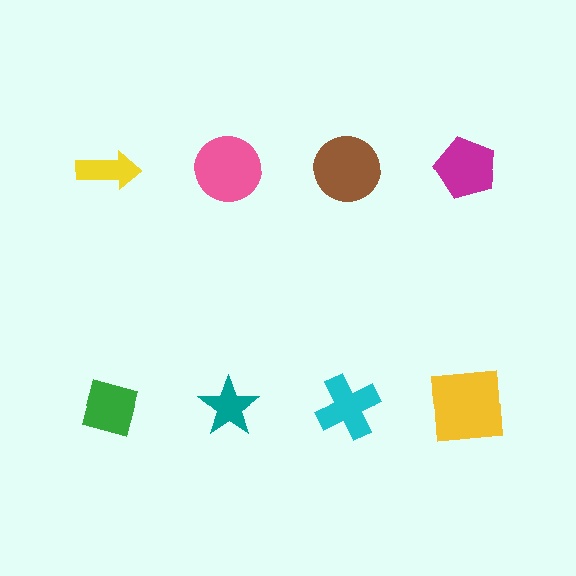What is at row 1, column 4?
A magenta pentagon.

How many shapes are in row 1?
4 shapes.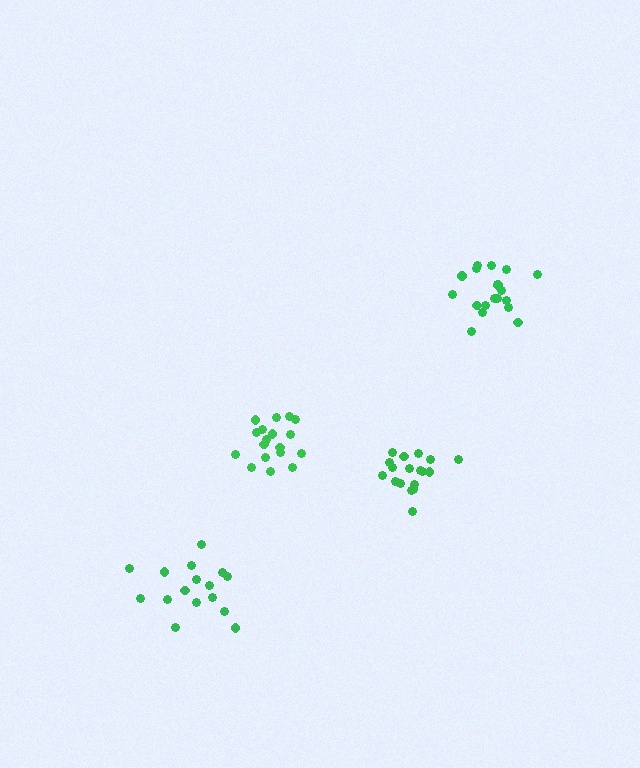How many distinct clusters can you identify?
There are 4 distinct clusters.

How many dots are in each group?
Group 1: 18 dots, Group 2: 19 dots, Group 3: 16 dots, Group 4: 18 dots (71 total).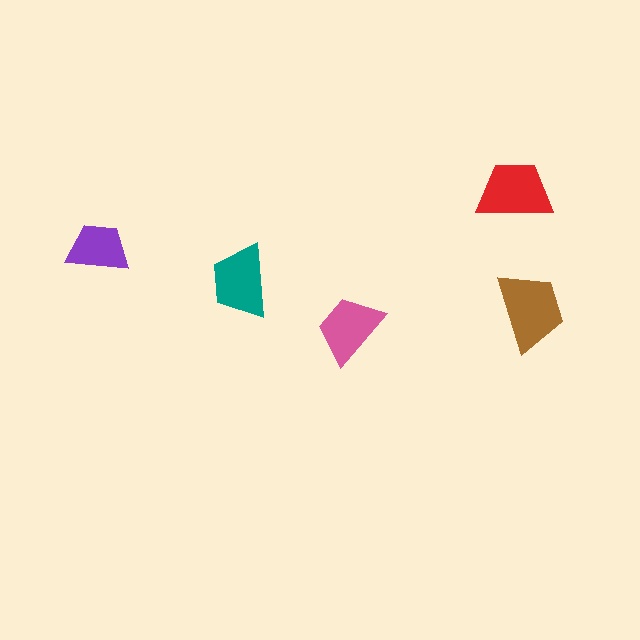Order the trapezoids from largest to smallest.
the brown one, the red one, the teal one, the pink one, the purple one.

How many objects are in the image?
There are 5 objects in the image.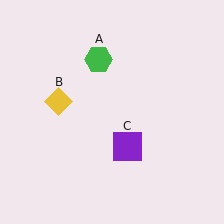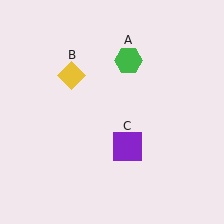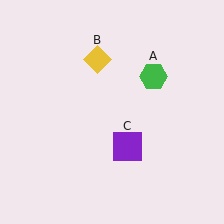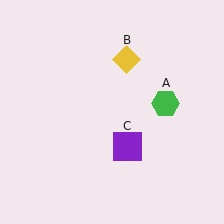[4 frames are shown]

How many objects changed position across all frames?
2 objects changed position: green hexagon (object A), yellow diamond (object B).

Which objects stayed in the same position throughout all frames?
Purple square (object C) remained stationary.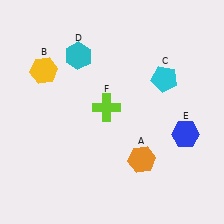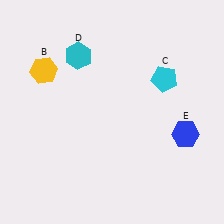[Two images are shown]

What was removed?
The lime cross (F), the orange hexagon (A) were removed in Image 2.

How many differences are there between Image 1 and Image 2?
There are 2 differences between the two images.